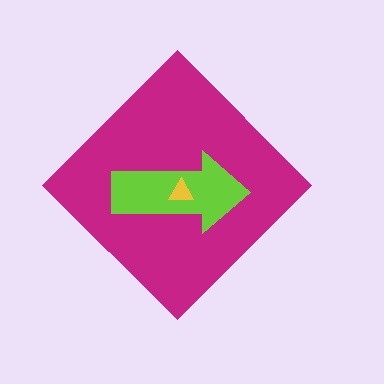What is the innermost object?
The yellow triangle.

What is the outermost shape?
The magenta diamond.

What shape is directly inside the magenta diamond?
The lime arrow.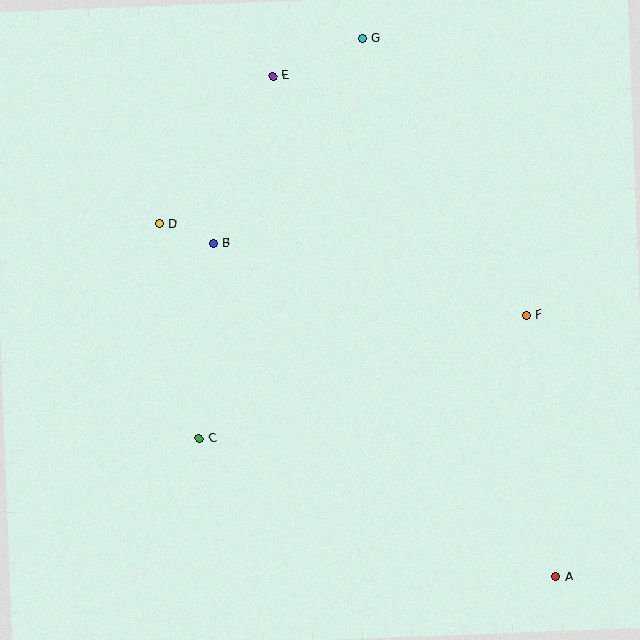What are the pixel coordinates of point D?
Point D is at (159, 224).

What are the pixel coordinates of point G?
Point G is at (362, 38).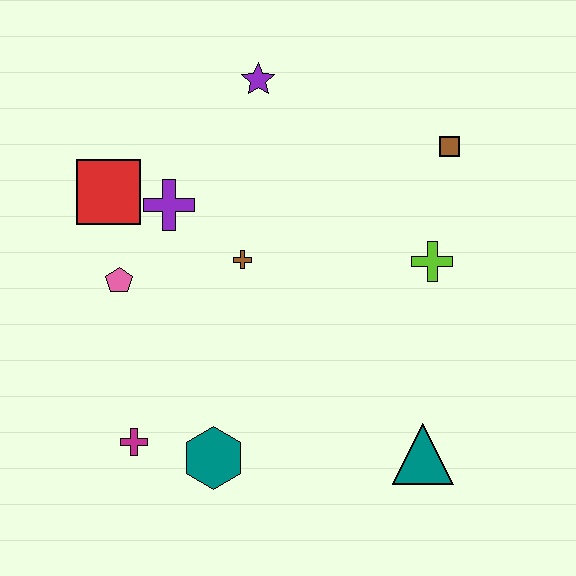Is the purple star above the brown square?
Yes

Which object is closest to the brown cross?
The purple cross is closest to the brown cross.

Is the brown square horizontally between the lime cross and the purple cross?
No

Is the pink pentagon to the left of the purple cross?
Yes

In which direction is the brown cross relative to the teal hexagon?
The brown cross is above the teal hexagon.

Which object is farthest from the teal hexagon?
The brown square is farthest from the teal hexagon.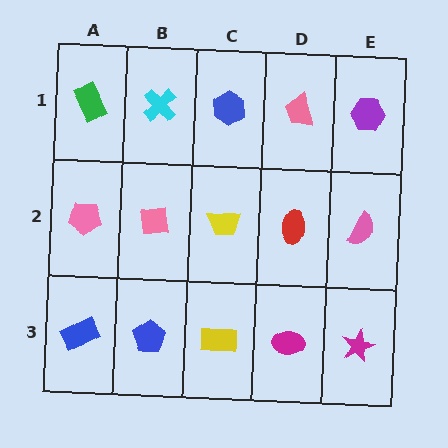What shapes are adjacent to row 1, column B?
A pink square (row 2, column B), a green rectangle (row 1, column A), a blue hexagon (row 1, column C).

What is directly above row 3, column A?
A pink pentagon.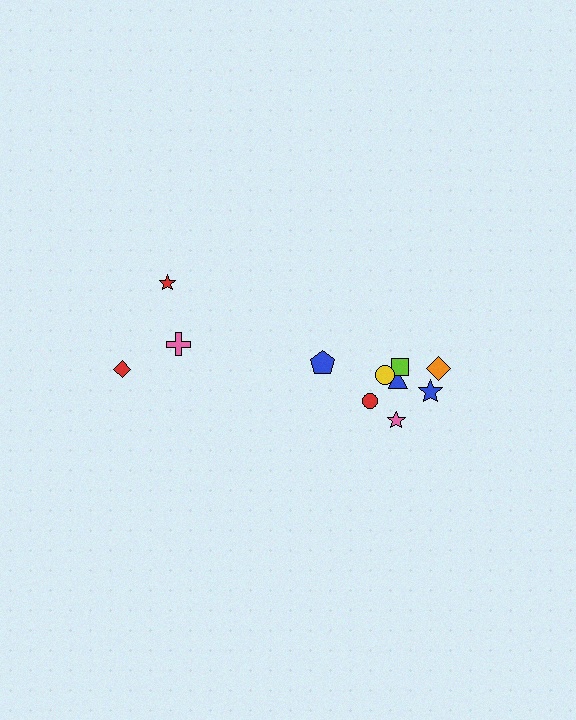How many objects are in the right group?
There are 8 objects.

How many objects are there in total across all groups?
There are 11 objects.